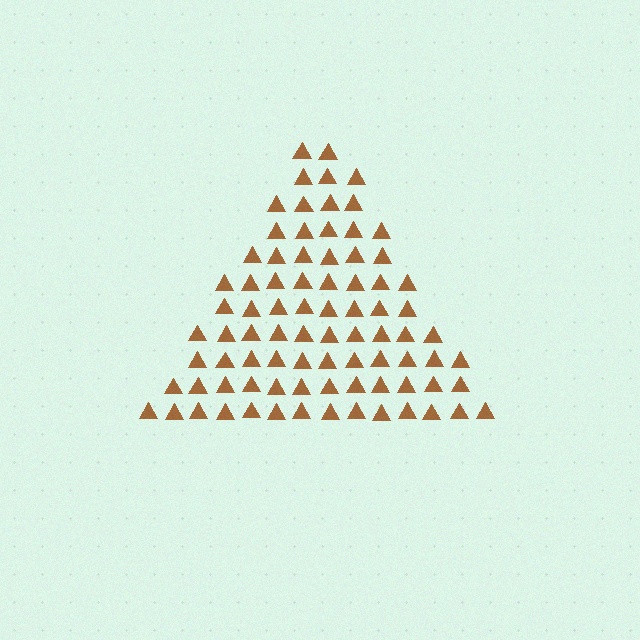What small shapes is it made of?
It is made of small triangles.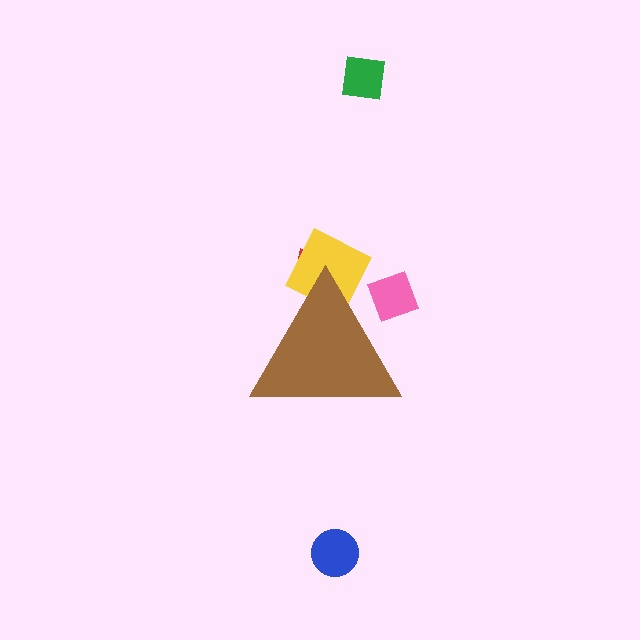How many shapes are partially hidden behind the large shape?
3 shapes are partially hidden.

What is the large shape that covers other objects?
A brown triangle.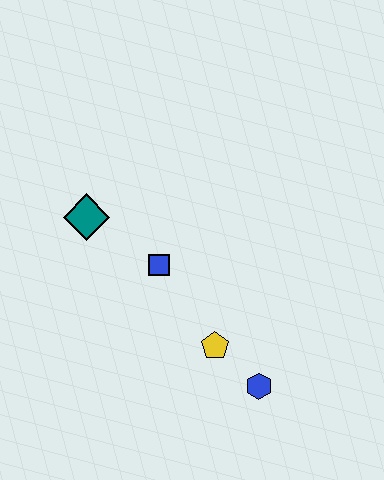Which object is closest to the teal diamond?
The blue square is closest to the teal diamond.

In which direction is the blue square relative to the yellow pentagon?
The blue square is above the yellow pentagon.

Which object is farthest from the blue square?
The blue hexagon is farthest from the blue square.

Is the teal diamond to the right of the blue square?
No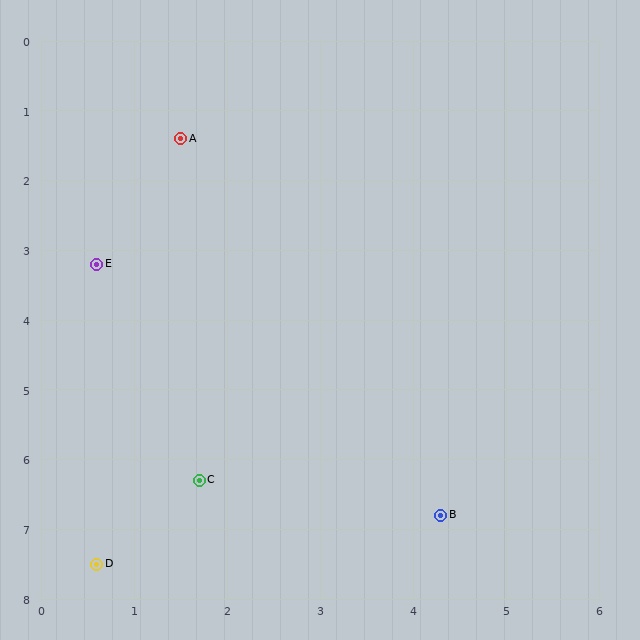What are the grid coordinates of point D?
Point D is at approximately (0.6, 7.5).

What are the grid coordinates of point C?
Point C is at approximately (1.7, 6.3).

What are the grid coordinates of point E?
Point E is at approximately (0.6, 3.2).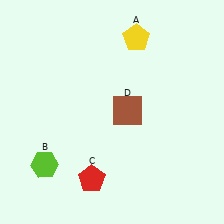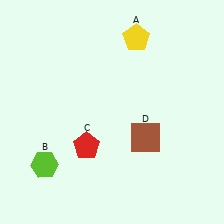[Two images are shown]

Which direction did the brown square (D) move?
The brown square (D) moved down.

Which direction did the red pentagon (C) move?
The red pentagon (C) moved up.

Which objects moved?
The objects that moved are: the red pentagon (C), the brown square (D).